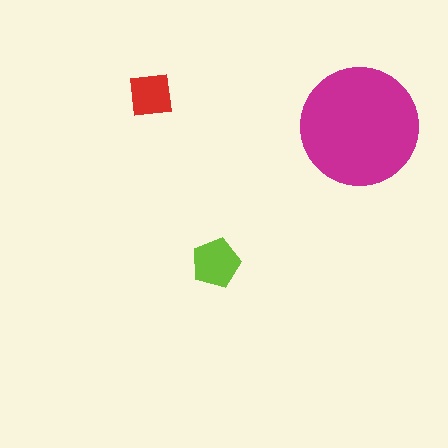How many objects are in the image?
There are 3 objects in the image.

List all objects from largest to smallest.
The magenta circle, the lime pentagon, the red square.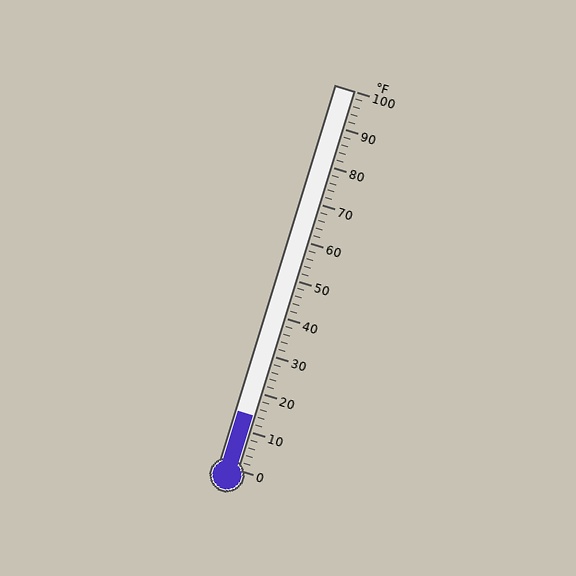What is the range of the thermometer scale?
The thermometer scale ranges from 0°F to 100°F.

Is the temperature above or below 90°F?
The temperature is below 90°F.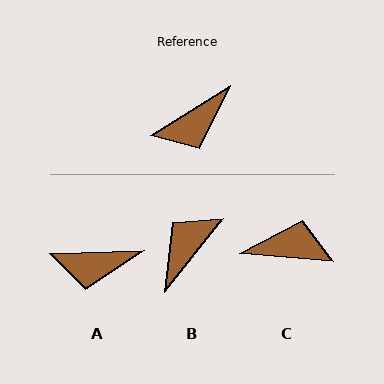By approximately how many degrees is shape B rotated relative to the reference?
Approximately 161 degrees clockwise.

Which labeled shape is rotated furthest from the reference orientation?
B, about 161 degrees away.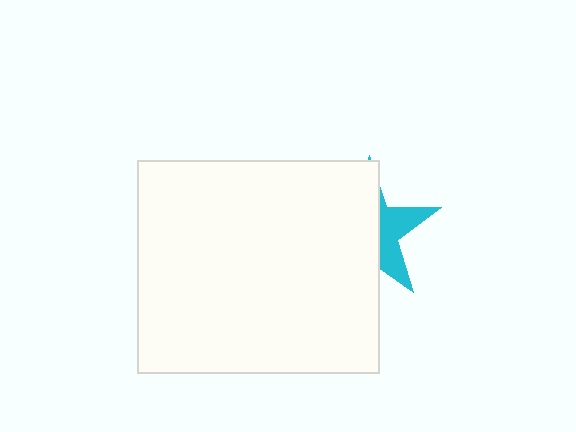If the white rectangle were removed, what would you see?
You would see the complete cyan star.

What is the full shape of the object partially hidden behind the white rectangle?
The partially hidden object is a cyan star.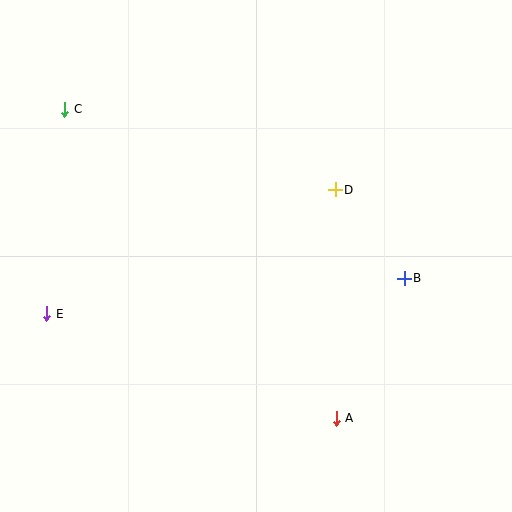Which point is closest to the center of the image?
Point D at (335, 190) is closest to the center.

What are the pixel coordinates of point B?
Point B is at (404, 278).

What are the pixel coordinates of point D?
Point D is at (335, 190).